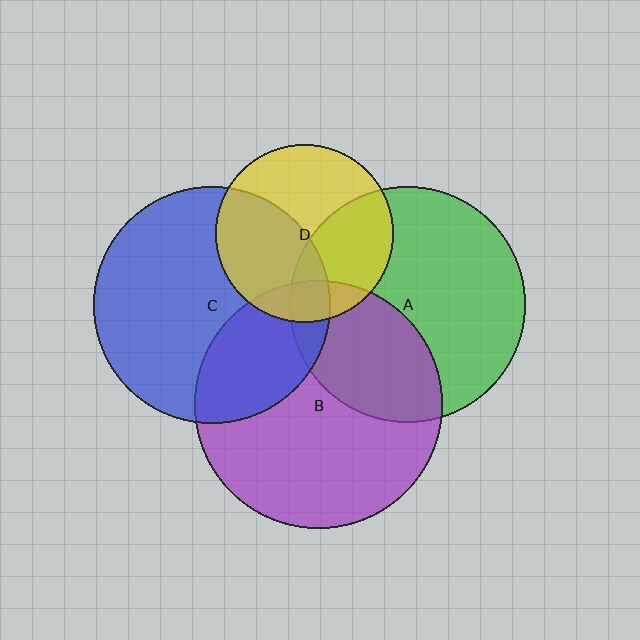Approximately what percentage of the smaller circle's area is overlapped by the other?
Approximately 35%.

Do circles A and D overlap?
Yes.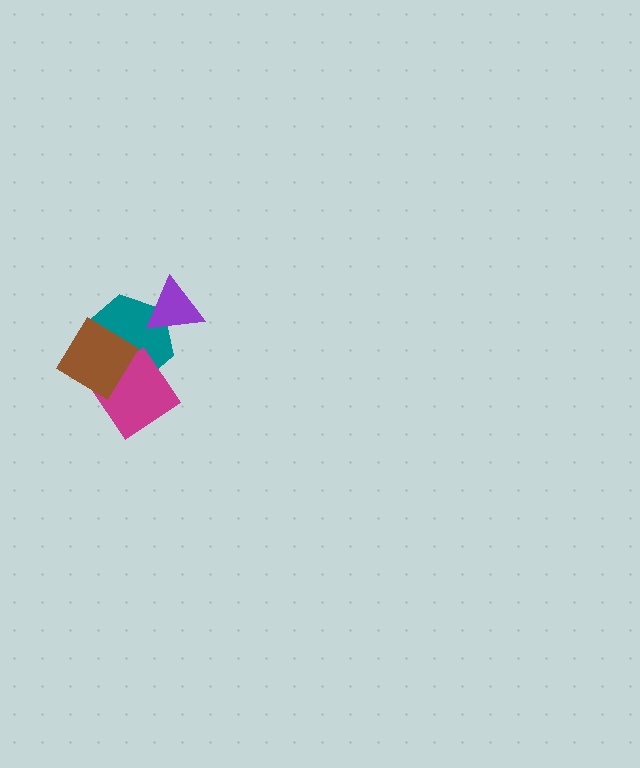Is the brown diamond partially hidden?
No, no other shape covers it.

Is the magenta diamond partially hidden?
Yes, it is partially covered by another shape.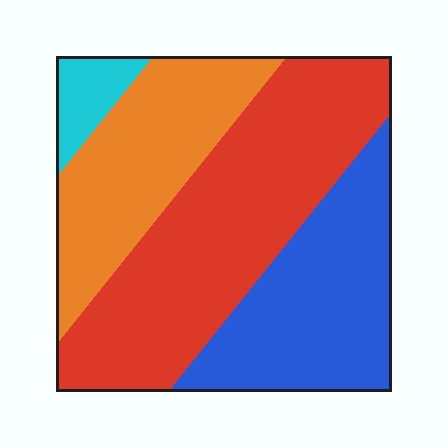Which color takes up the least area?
Cyan, at roughly 5%.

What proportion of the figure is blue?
Blue takes up about one quarter (1/4) of the figure.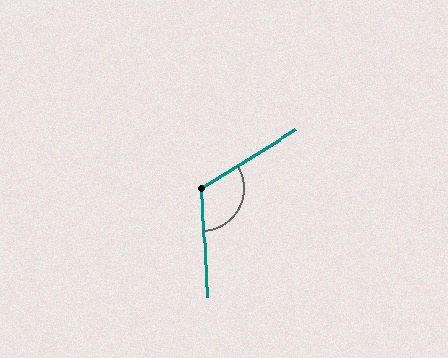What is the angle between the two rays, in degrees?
Approximately 119 degrees.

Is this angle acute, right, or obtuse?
It is obtuse.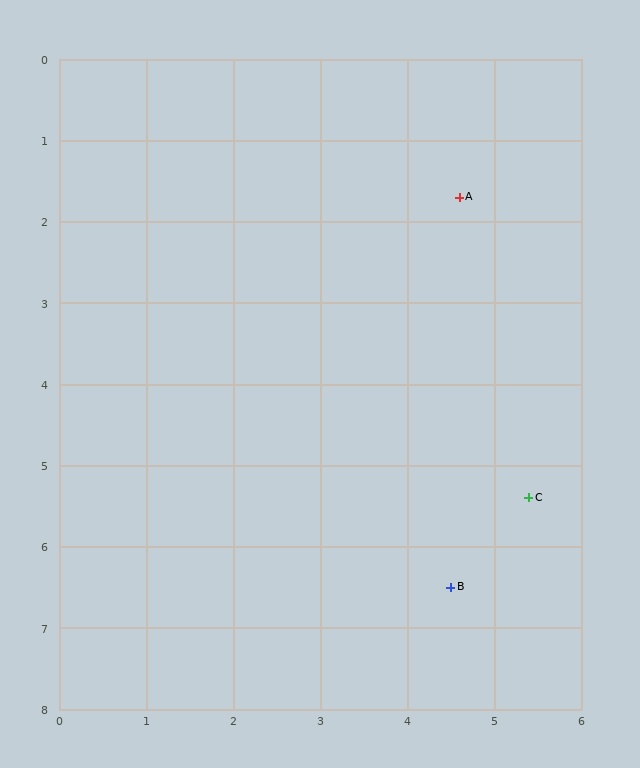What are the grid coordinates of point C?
Point C is at approximately (5.4, 5.4).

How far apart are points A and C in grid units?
Points A and C are about 3.8 grid units apart.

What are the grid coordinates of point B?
Point B is at approximately (4.5, 6.5).